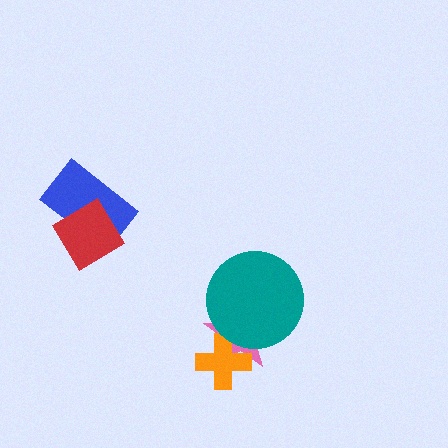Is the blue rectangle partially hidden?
Yes, it is partially covered by another shape.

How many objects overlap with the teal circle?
1 object overlaps with the teal circle.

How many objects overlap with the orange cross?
1 object overlaps with the orange cross.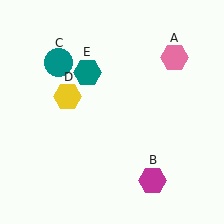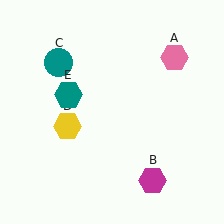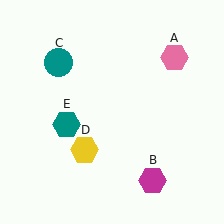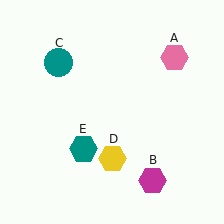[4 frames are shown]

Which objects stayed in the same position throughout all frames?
Pink hexagon (object A) and magenta hexagon (object B) and teal circle (object C) remained stationary.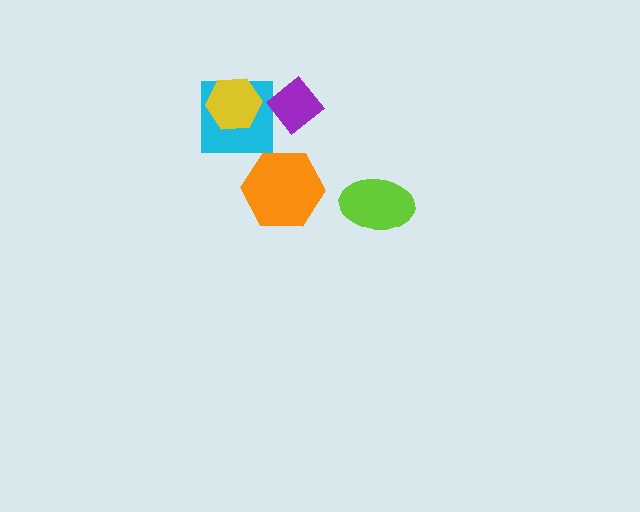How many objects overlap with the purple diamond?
0 objects overlap with the purple diamond.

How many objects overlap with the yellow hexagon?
1 object overlaps with the yellow hexagon.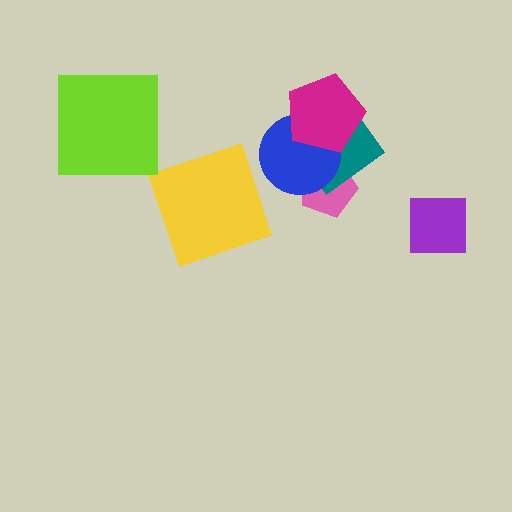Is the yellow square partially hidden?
No, no other shape covers it.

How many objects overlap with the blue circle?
3 objects overlap with the blue circle.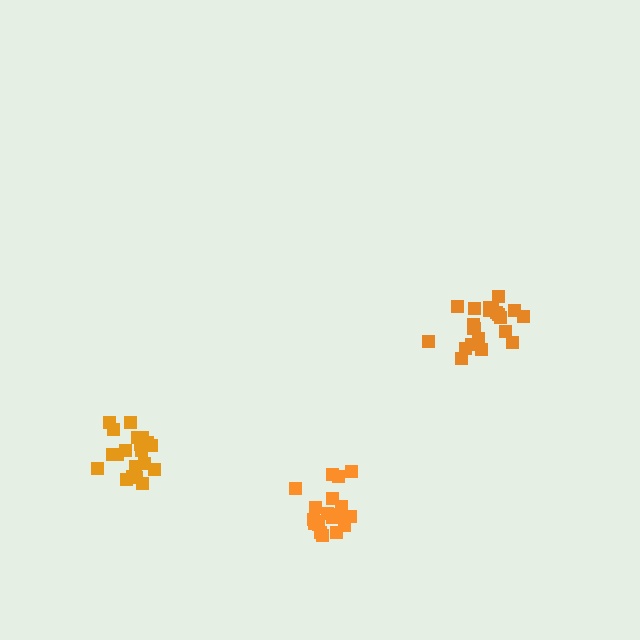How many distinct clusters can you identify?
There are 3 distinct clusters.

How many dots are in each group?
Group 1: 20 dots, Group 2: 20 dots, Group 3: 21 dots (61 total).